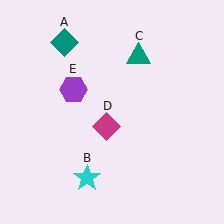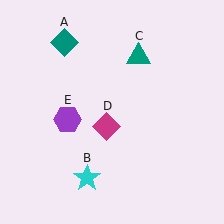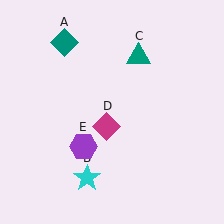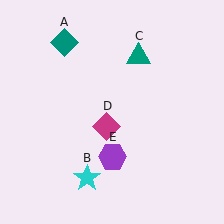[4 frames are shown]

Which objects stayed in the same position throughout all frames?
Teal diamond (object A) and cyan star (object B) and teal triangle (object C) and magenta diamond (object D) remained stationary.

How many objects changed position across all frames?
1 object changed position: purple hexagon (object E).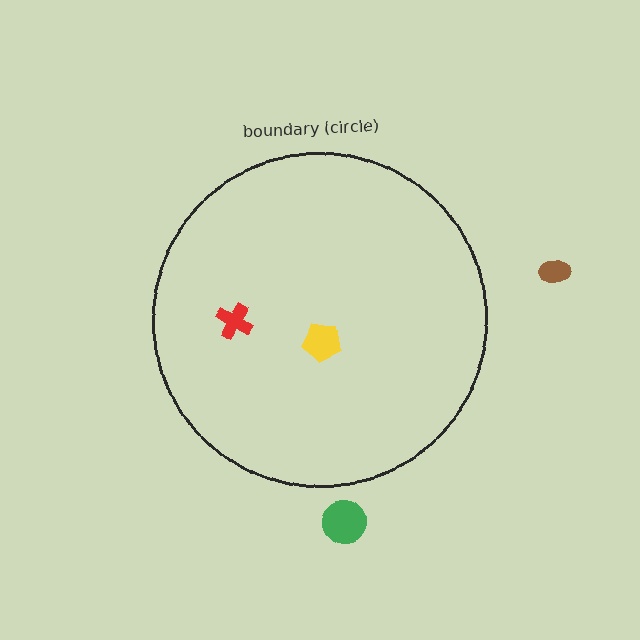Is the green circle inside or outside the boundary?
Outside.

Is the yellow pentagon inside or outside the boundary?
Inside.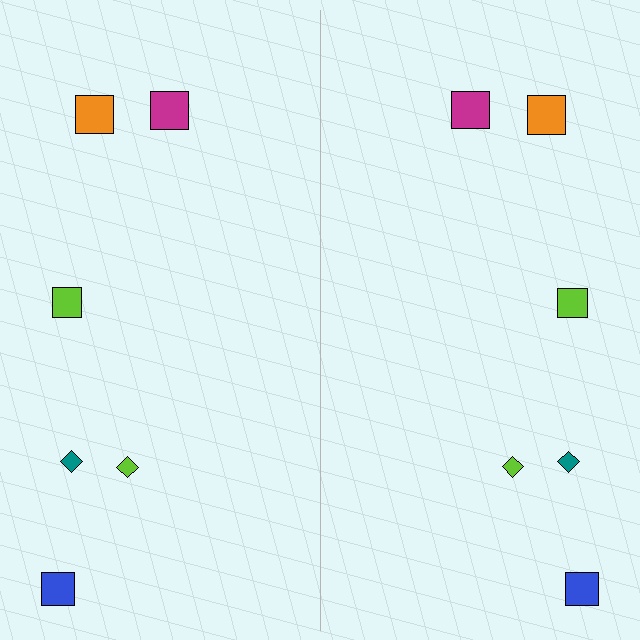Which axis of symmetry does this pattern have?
The pattern has a vertical axis of symmetry running through the center of the image.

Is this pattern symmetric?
Yes, this pattern has bilateral (reflection) symmetry.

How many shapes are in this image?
There are 12 shapes in this image.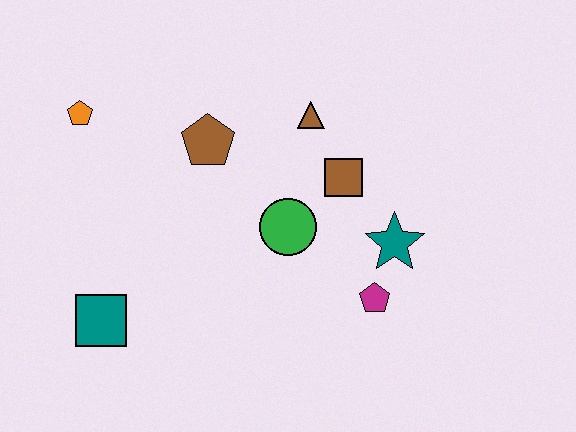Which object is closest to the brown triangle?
The brown square is closest to the brown triangle.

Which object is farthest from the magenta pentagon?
The orange pentagon is farthest from the magenta pentagon.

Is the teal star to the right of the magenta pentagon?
Yes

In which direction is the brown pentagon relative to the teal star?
The brown pentagon is to the left of the teal star.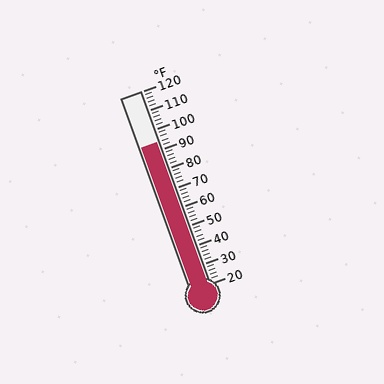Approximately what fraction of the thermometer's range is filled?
The thermometer is filled to approximately 75% of its range.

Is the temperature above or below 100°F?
The temperature is below 100°F.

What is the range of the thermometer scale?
The thermometer scale ranges from 20°F to 120°F.